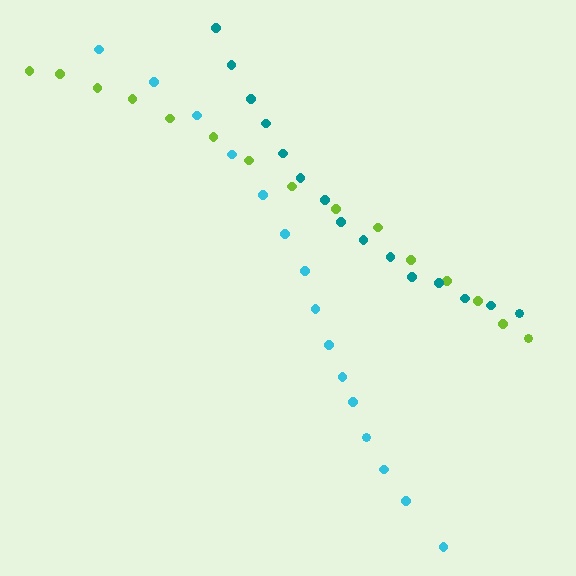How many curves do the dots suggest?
There are 3 distinct paths.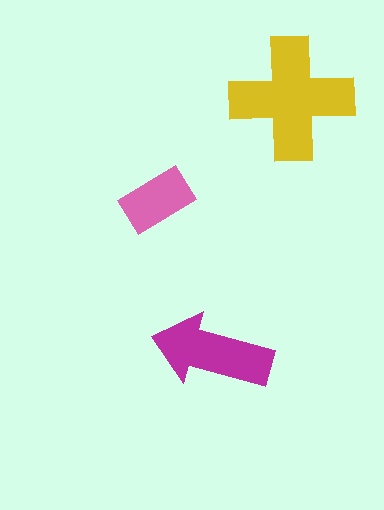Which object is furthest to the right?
The yellow cross is rightmost.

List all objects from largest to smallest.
The yellow cross, the magenta arrow, the pink rectangle.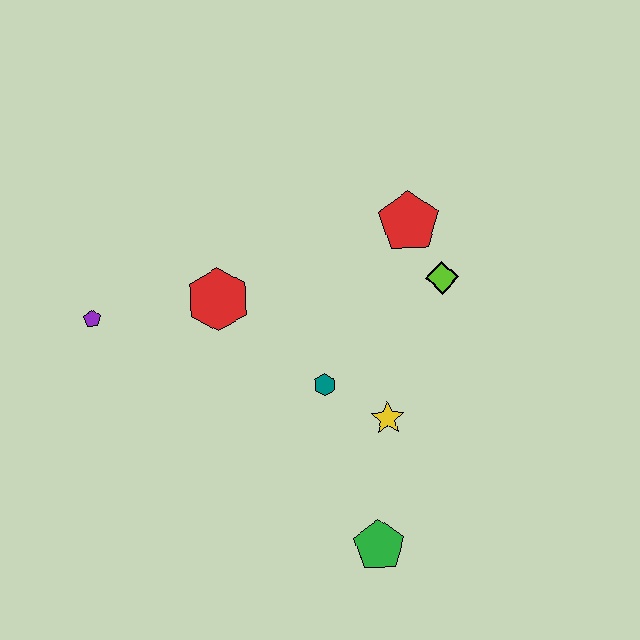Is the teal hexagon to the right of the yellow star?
No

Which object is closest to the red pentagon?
The lime diamond is closest to the red pentagon.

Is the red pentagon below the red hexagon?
No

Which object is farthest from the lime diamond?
The purple pentagon is farthest from the lime diamond.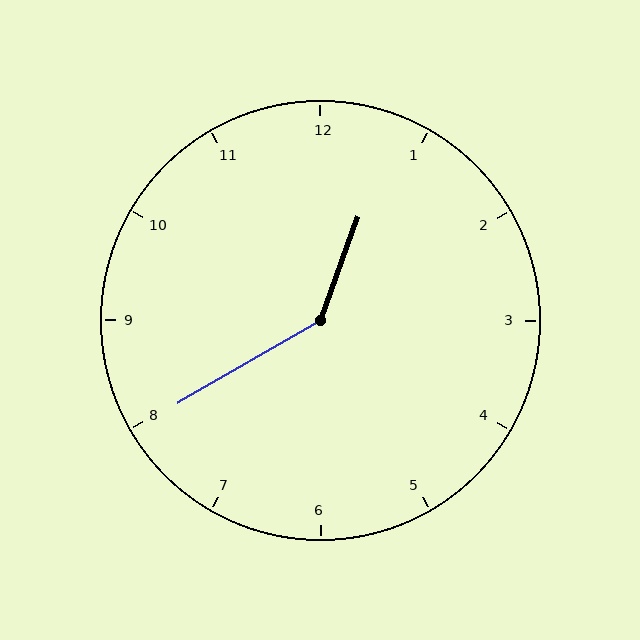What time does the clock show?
12:40.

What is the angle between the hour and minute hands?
Approximately 140 degrees.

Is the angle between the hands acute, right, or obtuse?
It is obtuse.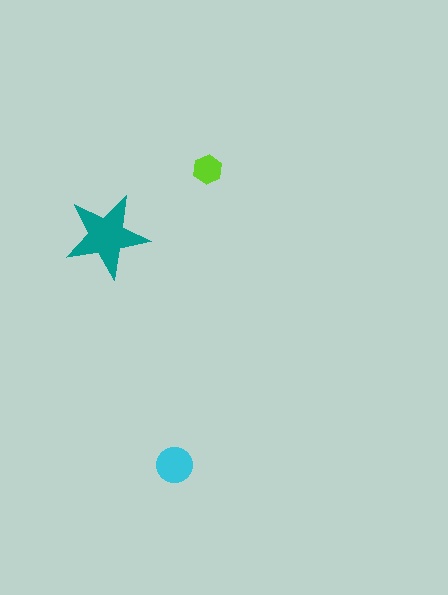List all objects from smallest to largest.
The lime hexagon, the cyan circle, the teal star.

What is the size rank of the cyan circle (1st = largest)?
2nd.